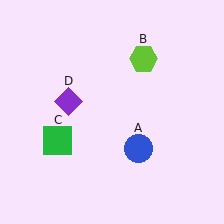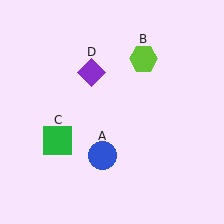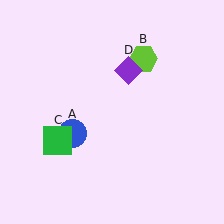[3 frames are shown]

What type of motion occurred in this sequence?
The blue circle (object A), purple diamond (object D) rotated clockwise around the center of the scene.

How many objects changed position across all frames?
2 objects changed position: blue circle (object A), purple diamond (object D).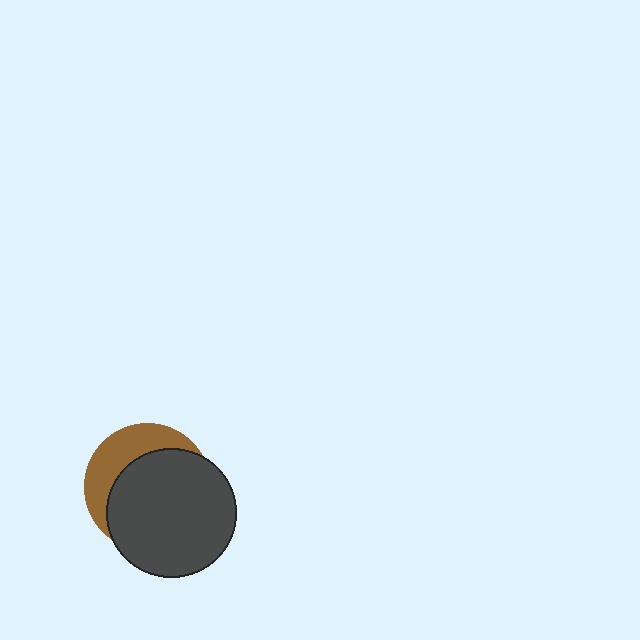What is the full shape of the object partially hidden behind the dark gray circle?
The partially hidden object is a brown circle.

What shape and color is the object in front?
The object in front is a dark gray circle.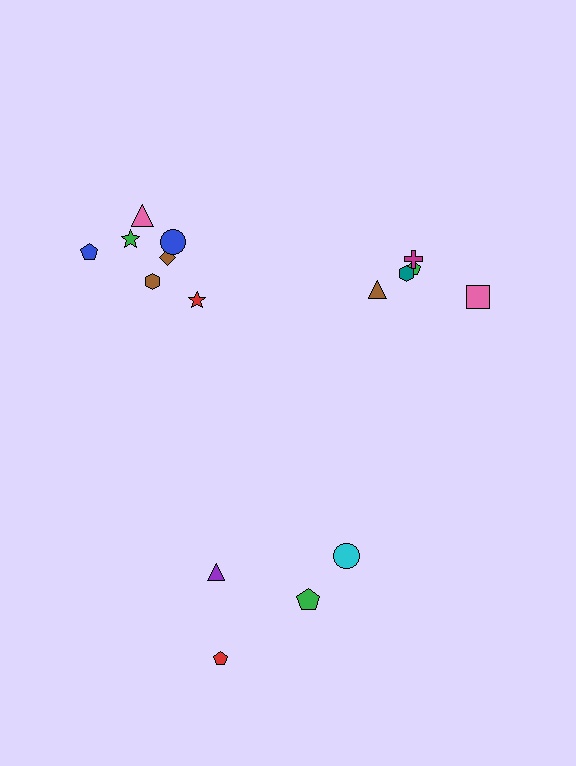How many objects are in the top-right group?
There are 5 objects.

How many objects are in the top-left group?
There are 7 objects.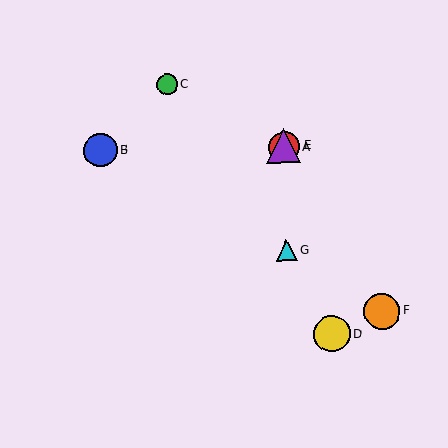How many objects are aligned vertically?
3 objects (A, E, G) are aligned vertically.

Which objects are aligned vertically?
Objects A, E, G are aligned vertically.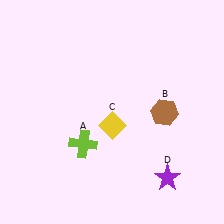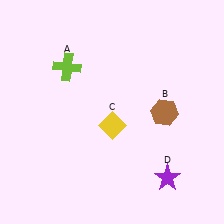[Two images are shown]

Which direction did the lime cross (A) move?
The lime cross (A) moved up.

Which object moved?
The lime cross (A) moved up.